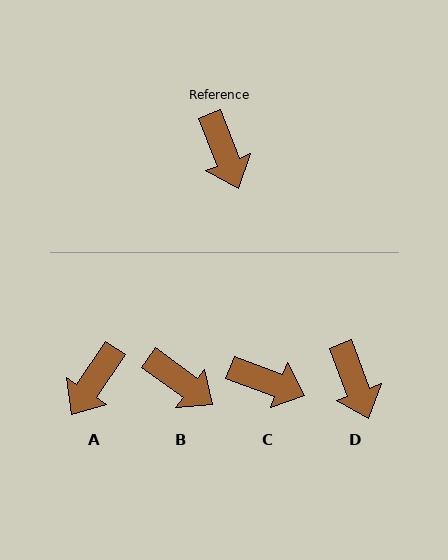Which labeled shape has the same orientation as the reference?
D.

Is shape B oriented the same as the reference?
No, it is off by about 33 degrees.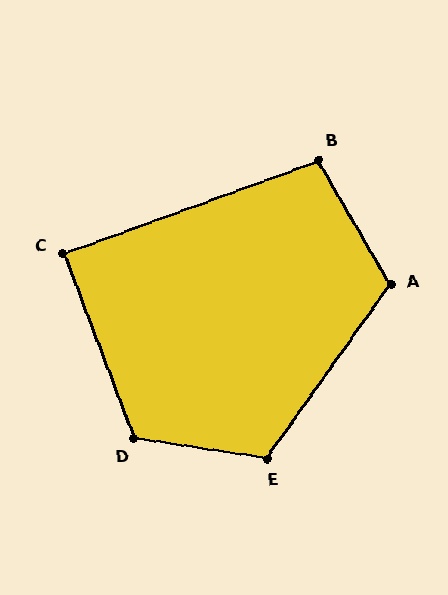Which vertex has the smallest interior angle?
C, at approximately 89 degrees.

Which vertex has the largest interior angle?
D, at approximately 120 degrees.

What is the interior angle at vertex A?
Approximately 115 degrees (obtuse).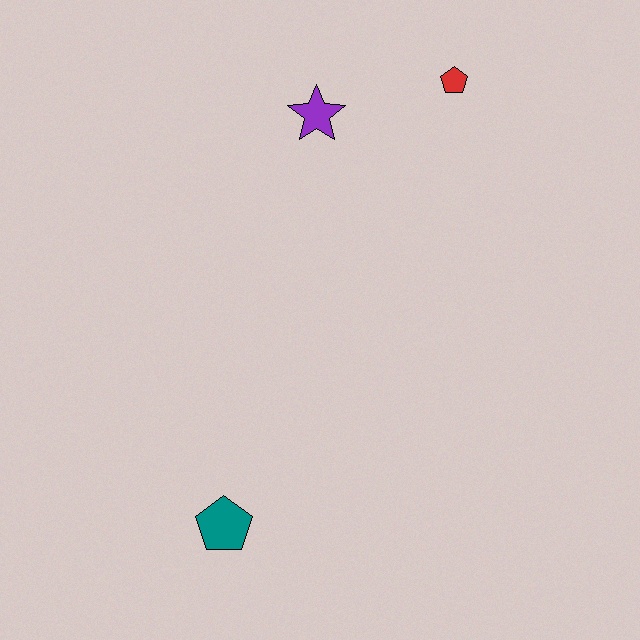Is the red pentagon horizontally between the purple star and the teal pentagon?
No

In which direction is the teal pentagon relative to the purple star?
The teal pentagon is below the purple star.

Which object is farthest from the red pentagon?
The teal pentagon is farthest from the red pentagon.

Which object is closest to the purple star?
The red pentagon is closest to the purple star.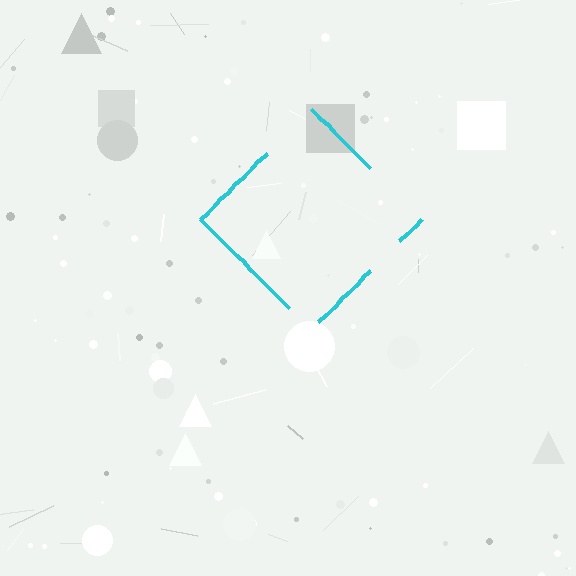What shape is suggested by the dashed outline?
The dashed outline suggests a diamond.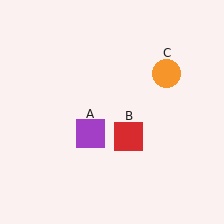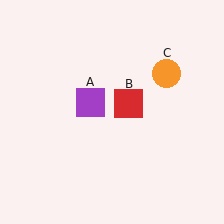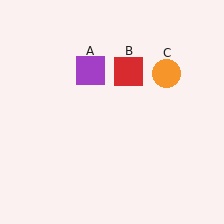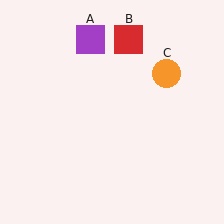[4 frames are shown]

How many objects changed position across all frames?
2 objects changed position: purple square (object A), red square (object B).